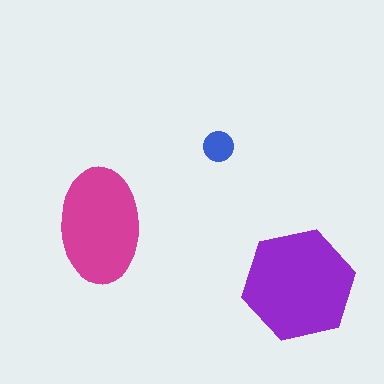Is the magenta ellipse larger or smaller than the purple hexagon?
Smaller.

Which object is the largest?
The purple hexagon.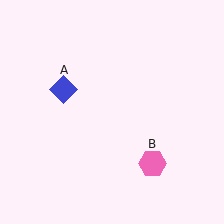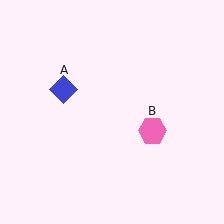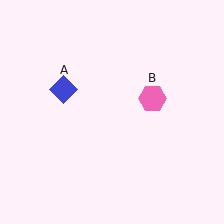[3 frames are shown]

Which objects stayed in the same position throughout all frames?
Blue diamond (object A) remained stationary.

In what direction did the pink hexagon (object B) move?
The pink hexagon (object B) moved up.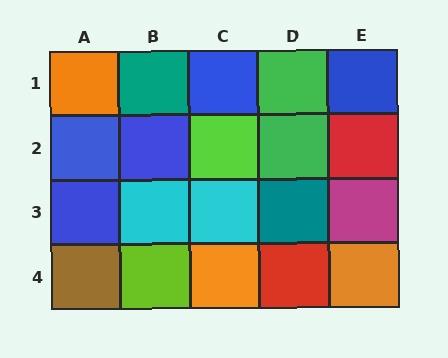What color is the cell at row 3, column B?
Cyan.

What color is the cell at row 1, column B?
Teal.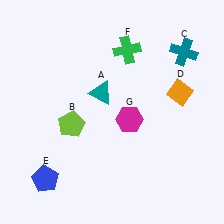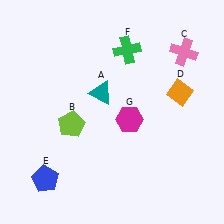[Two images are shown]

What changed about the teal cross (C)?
In Image 1, C is teal. In Image 2, it changed to pink.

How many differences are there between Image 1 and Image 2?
There is 1 difference between the two images.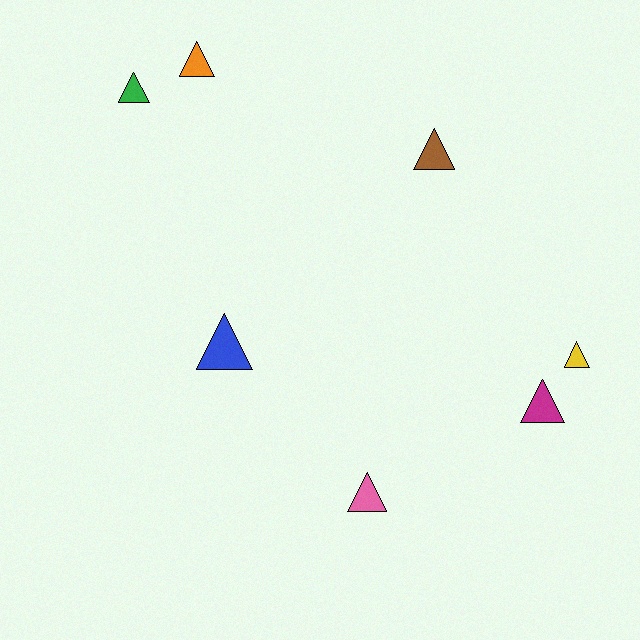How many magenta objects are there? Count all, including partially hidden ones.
There is 1 magenta object.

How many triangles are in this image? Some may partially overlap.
There are 7 triangles.